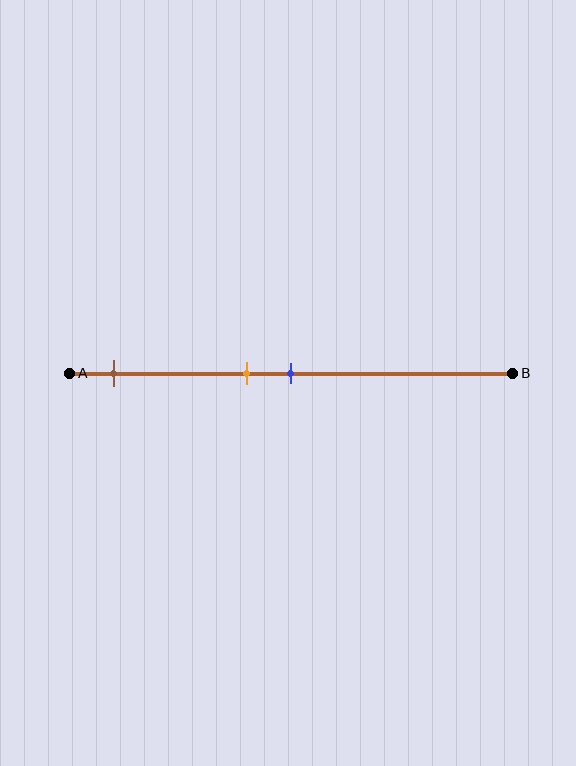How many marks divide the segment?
There are 3 marks dividing the segment.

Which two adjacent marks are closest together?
The orange and blue marks are the closest adjacent pair.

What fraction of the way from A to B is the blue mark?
The blue mark is approximately 50% (0.5) of the way from A to B.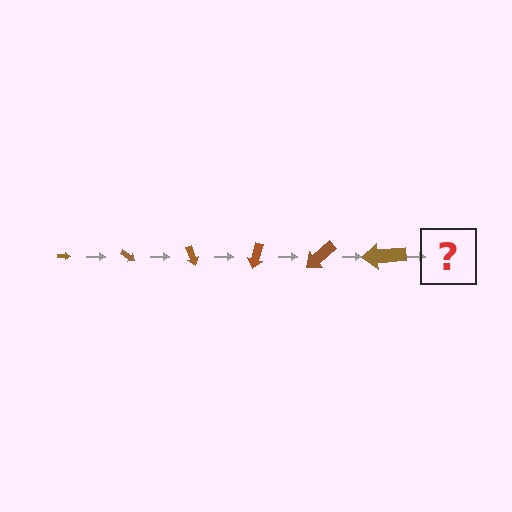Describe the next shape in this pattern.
It should be an arrow, larger than the previous one and rotated 210 degrees from the start.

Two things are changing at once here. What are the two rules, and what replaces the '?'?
The two rules are that the arrow grows larger each step and it rotates 35 degrees each step. The '?' should be an arrow, larger than the previous one and rotated 210 degrees from the start.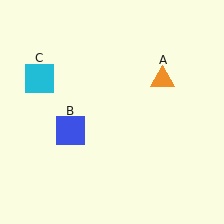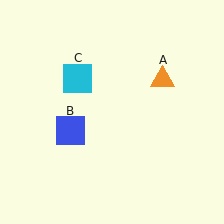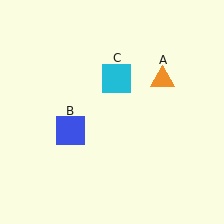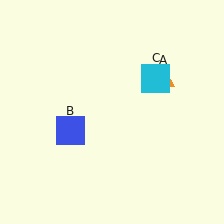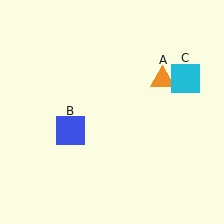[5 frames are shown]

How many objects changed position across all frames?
1 object changed position: cyan square (object C).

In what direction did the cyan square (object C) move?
The cyan square (object C) moved right.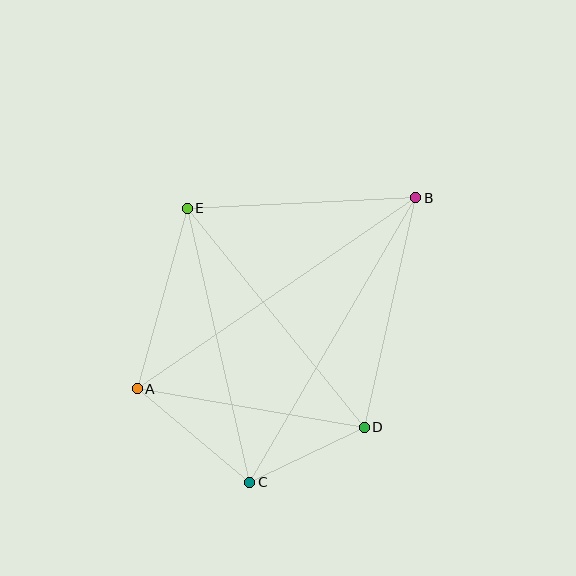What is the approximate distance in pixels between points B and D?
The distance between B and D is approximately 235 pixels.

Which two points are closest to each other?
Points C and D are closest to each other.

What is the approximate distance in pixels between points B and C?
The distance between B and C is approximately 329 pixels.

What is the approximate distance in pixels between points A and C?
The distance between A and C is approximately 147 pixels.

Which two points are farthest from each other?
Points A and B are farthest from each other.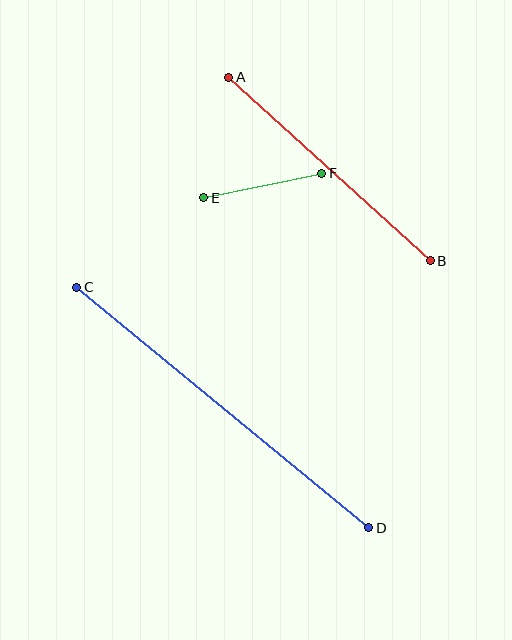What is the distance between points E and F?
The distance is approximately 120 pixels.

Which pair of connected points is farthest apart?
Points C and D are farthest apart.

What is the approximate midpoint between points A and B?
The midpoint is at approximately (330, 169) pixels.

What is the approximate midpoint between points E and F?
The midpoint is at approximately (263, 186) pixels.